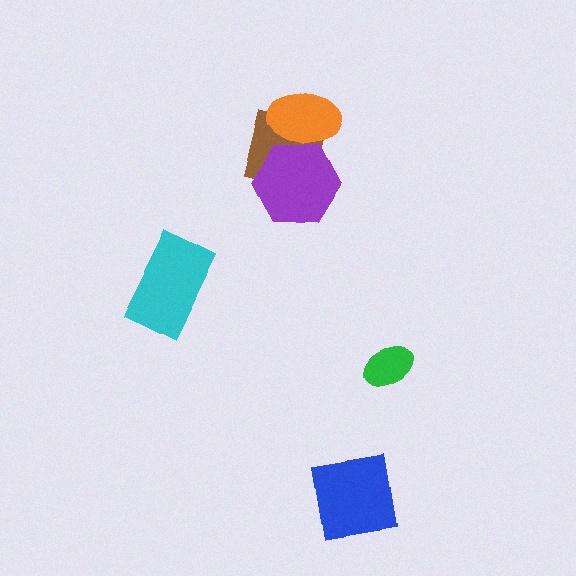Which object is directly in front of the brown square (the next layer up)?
The orange ellipse is directly in front of the brown square.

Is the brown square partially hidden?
Yes, it is partially covered by another shape.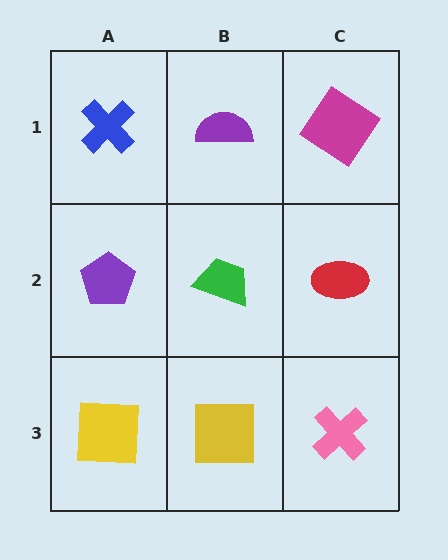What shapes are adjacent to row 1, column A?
A purple pentagon (row 2, column A), a purple semicircle (row 1, column B).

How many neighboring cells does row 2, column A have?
3.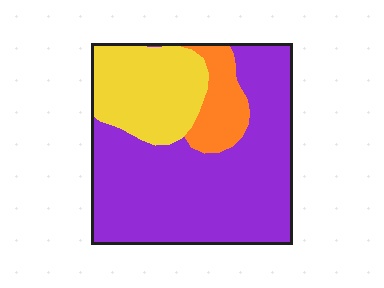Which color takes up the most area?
Purple, at roughly 65%.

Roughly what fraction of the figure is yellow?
Yellow covers roughly 25% of the figure.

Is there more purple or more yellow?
Purple.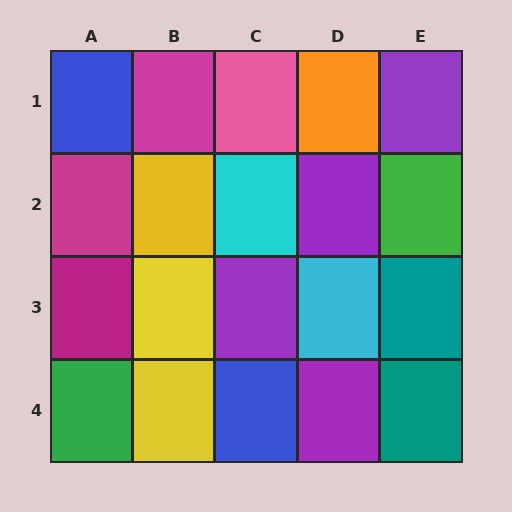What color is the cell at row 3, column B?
Yellow.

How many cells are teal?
2 cells are teal.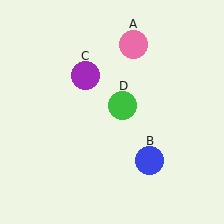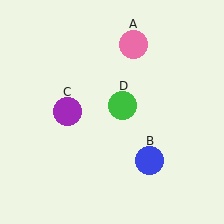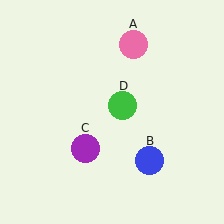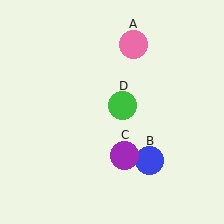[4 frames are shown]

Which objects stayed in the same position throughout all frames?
Pink circle (object A) and blue circle (object B) and green circle (object D) remained stationary.